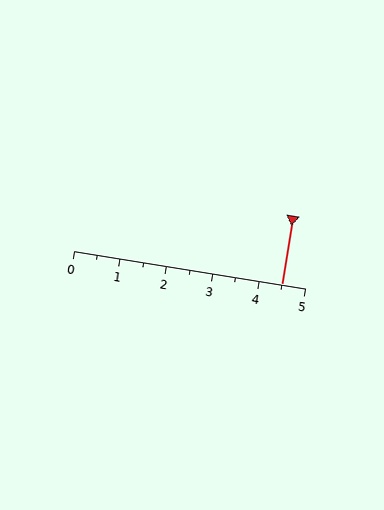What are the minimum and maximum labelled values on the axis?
The axis runs from 0 to 5.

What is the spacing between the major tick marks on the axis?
The major ticks are spaced 1 apart.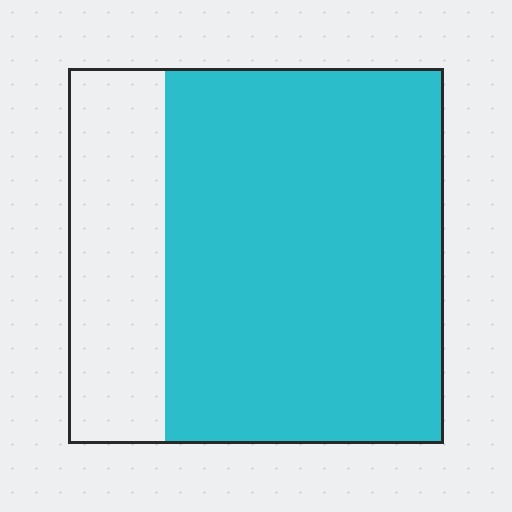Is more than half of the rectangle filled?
Yes.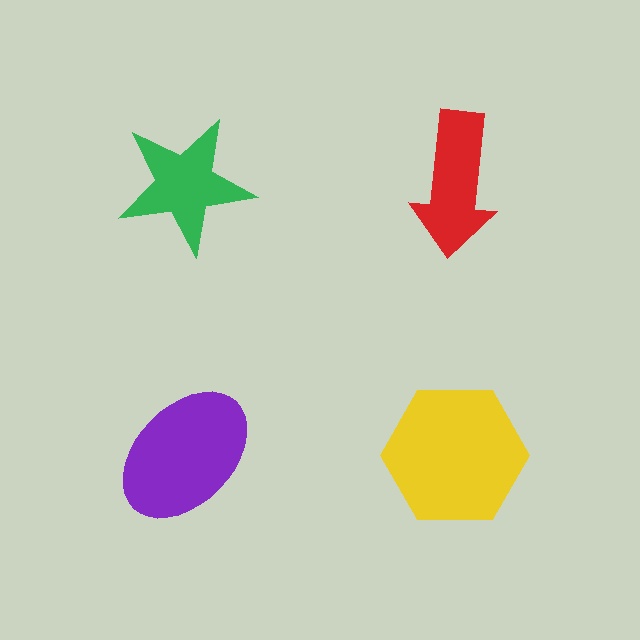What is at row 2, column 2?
A yellow hexagon.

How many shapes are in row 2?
2 shapes.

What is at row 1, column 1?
A green star.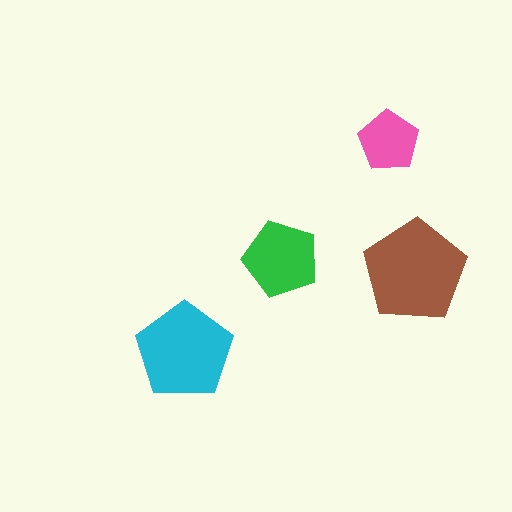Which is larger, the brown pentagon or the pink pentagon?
The brown one.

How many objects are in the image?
There are 4 objects in the image.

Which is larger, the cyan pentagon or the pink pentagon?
The cyan one.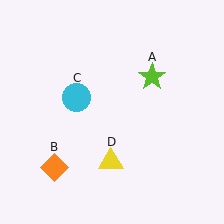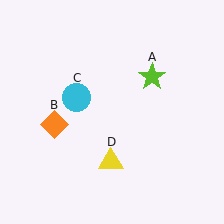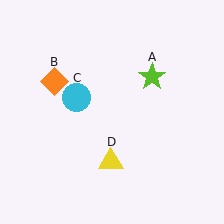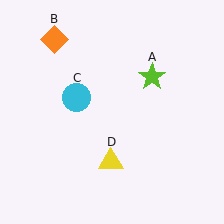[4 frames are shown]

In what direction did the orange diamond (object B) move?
The orange diamond (object B) moved up.